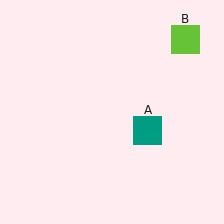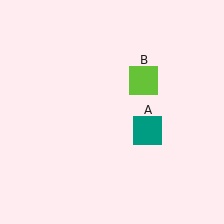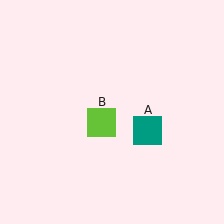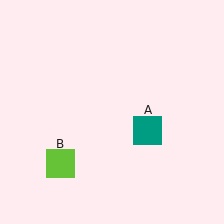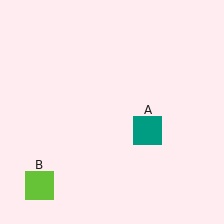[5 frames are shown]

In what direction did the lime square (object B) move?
The lime square (object B) moved down and to the left.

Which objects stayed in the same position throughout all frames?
Teal square (object A) remained stationary.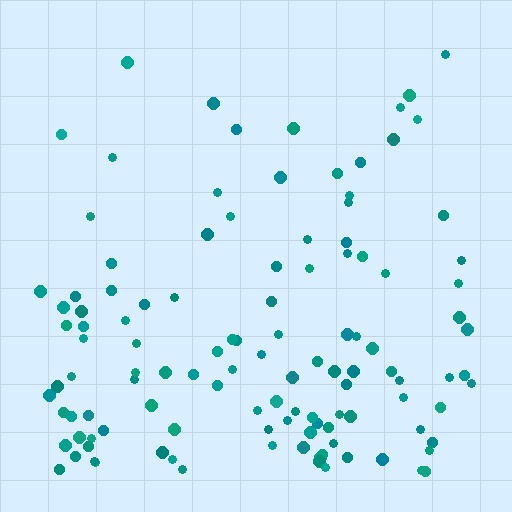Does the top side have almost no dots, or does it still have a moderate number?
Still a moderate number, just noticeably fewer than the bottom.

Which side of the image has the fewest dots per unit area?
The top.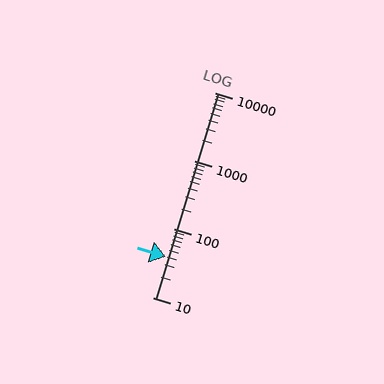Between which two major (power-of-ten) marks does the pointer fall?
The pointer is between 10 and 100.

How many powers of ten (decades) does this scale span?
The scale spans 3 decades, from 10 to 10000.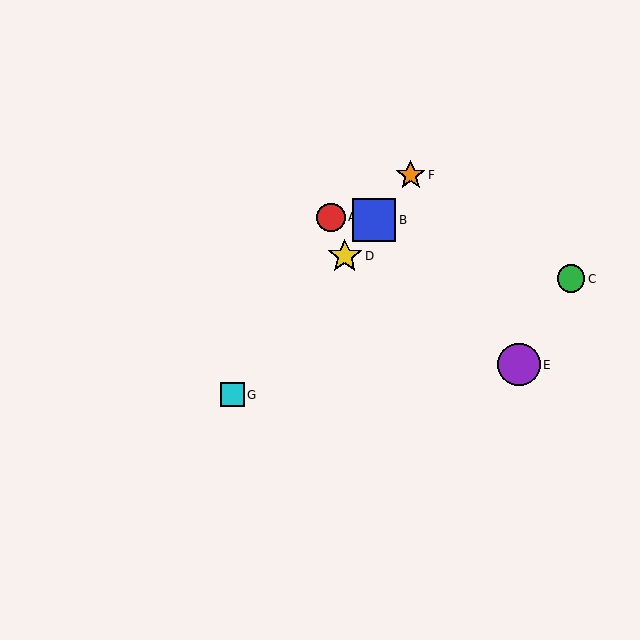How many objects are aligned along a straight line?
4 objects (B, D, F, G) are aligned along a straight line.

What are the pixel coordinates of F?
Object F is at (411, 175).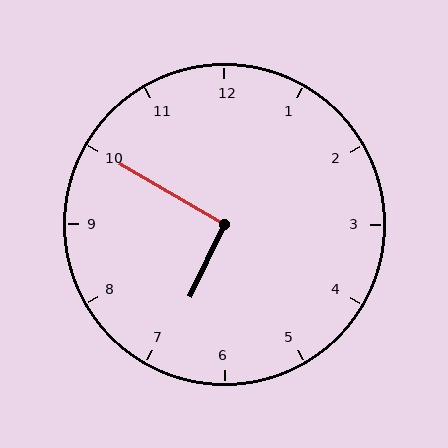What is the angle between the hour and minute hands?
Approximately 95 degrees.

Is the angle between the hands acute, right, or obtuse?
It is right.